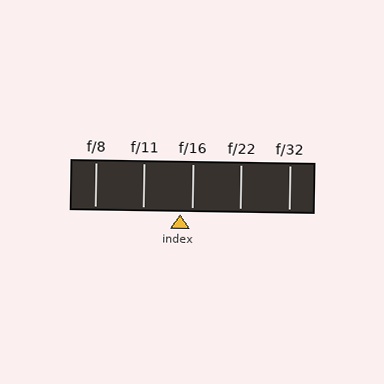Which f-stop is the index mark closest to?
The index mark is closest to f/16.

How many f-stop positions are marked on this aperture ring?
There are 5 f-stop positions marked.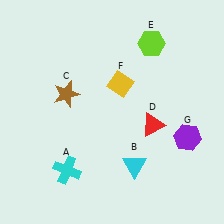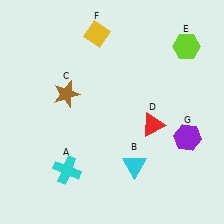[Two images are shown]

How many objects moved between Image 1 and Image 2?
2 objects moved between the two images.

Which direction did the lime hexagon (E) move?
The lime hexagon (E) moved right.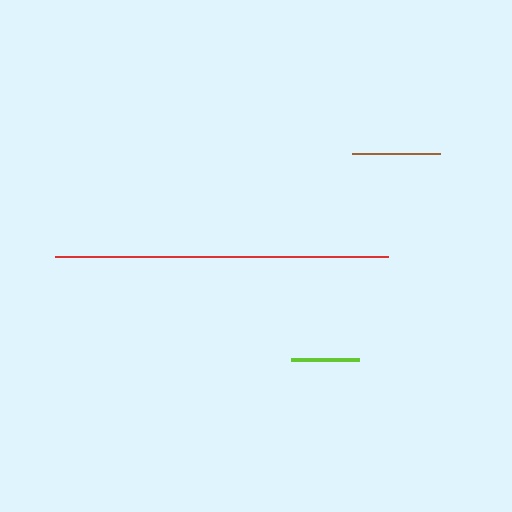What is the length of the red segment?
The red segment is approximately 333 pixels long.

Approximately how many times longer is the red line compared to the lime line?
The red line is approximately 4.9 times the length of the lime line.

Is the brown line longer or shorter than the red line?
The red line is longer than the brown line.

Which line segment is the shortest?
The lime line is the shortest at approximately 69 pixels.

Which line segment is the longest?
The red line is the longest at approximately 333 pixels.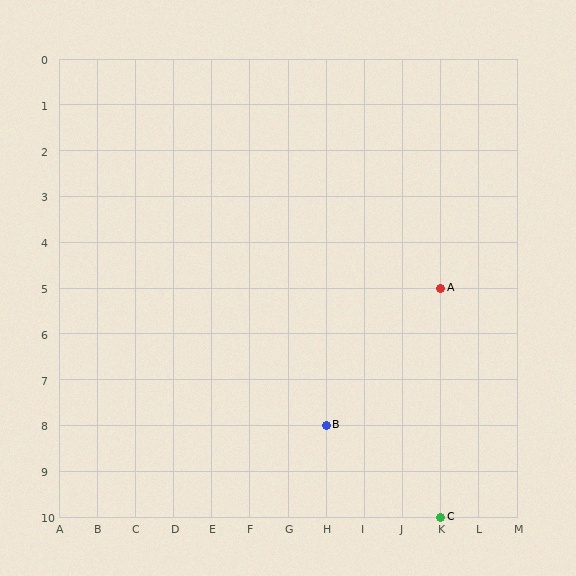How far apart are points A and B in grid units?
Points A and B are 3 columns and 3 rows apart (about 4.2 grid units diagonally).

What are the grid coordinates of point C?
Point C is at grid coordinates (K, 10).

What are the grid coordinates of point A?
Point A is at grid coordinates (K, 5).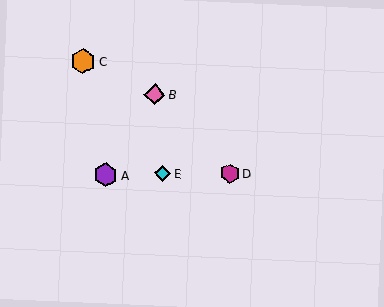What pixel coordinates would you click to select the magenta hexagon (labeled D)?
Click at (230, 173) to select the magenta hexagon D.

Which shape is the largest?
The orange hexagon (labeled C) is the largest.